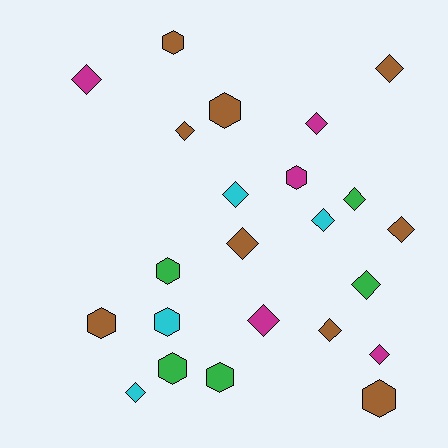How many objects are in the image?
There are 23 objects.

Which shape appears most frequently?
Diamond, with 14 objects.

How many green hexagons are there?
There are 3 green hexagons.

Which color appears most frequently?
Brown, with 9 objects.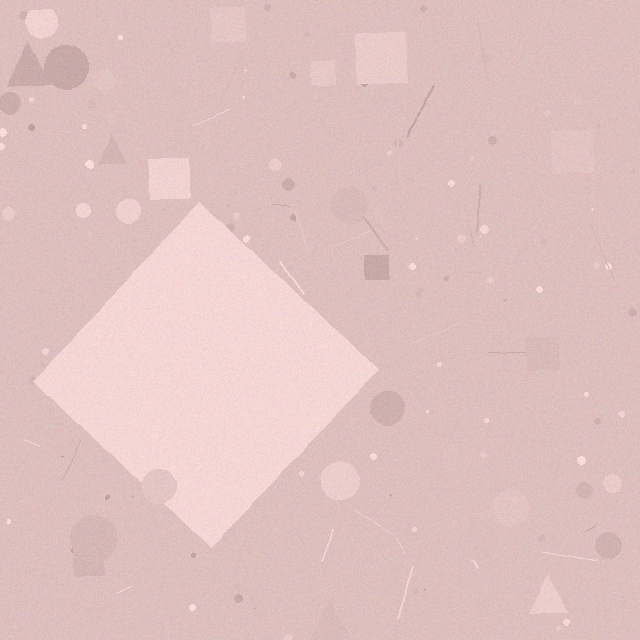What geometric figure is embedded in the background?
A diamond is embedded in the background.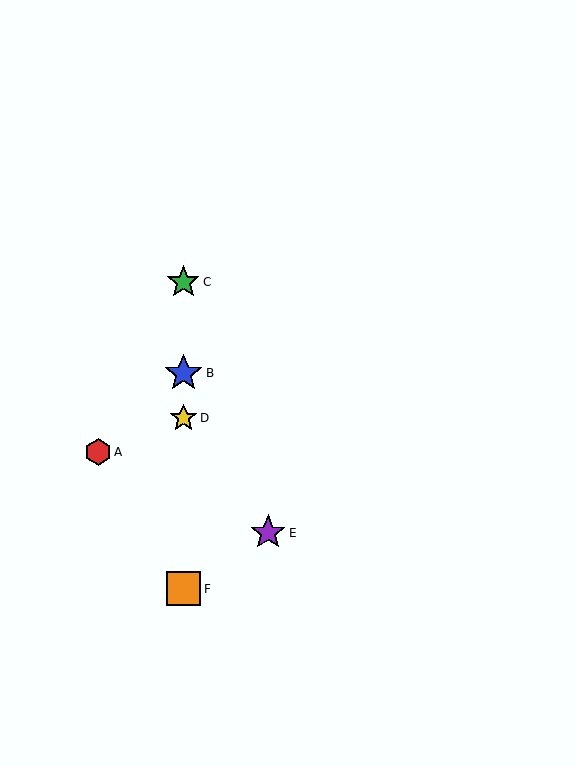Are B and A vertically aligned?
No, B is at x≈183 and A is at x≈98.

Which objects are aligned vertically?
Objects B, C, D, F are aligned vertically.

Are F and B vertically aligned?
Yes, both are at x≈183.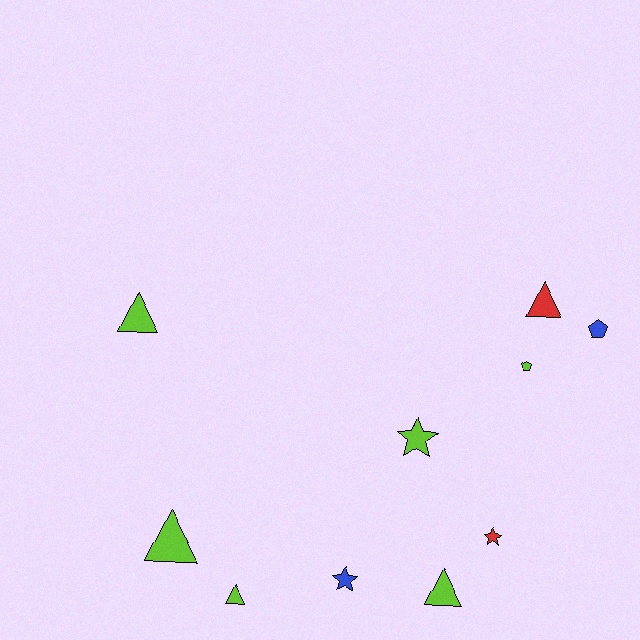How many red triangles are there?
There is 1 red triangle.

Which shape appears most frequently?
Triangle, with 5 objects.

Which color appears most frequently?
Lime, with 6 objects.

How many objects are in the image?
There are 10 objects.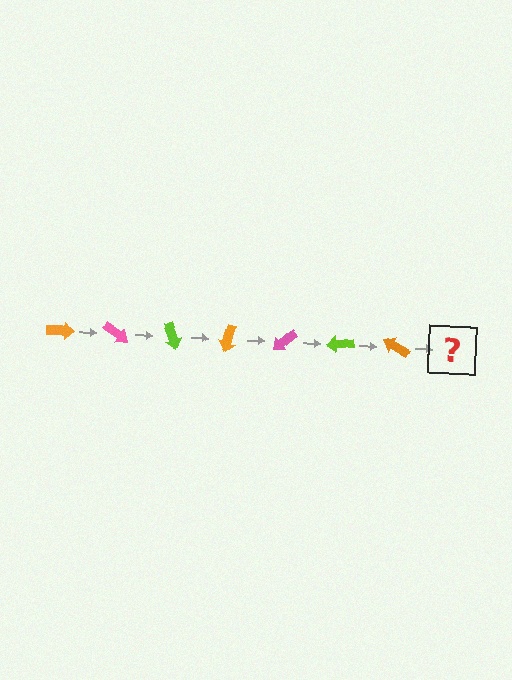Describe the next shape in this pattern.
It should be a pink arrow, rotated 245 degrees from the start.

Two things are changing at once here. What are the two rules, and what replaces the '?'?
The two rules are that it rotates 35 degrees each step and the color cycles through orange, pink, and lime. The '?' should be a pink arrow, rotated 245 degrees from the start.